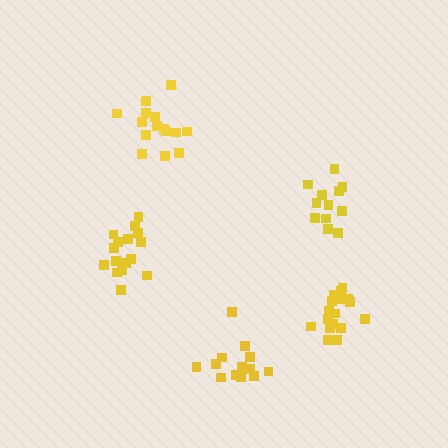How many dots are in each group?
Group 1: 15 dots, Group 2: 17 dots, Group 3: 13 dots, Group 4: 16 dots, Group 5: 12 dots (73 total).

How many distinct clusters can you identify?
There are 5 distinct clusters.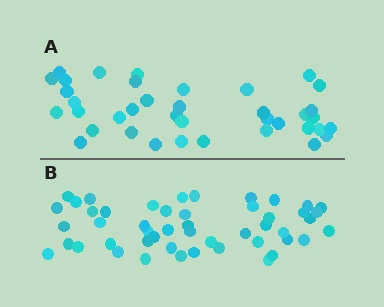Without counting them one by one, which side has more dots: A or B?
Region B (the bottom region) has more dots.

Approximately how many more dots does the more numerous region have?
Region B has roughly 12 or so more dots than region A.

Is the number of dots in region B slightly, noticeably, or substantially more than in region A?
Region B has noticeably more, but not dramatically so. The ratio is roughly 1.3 to 1.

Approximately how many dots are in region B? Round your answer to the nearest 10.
About 50 dots. (The exact count is 49, which rounds to 50.)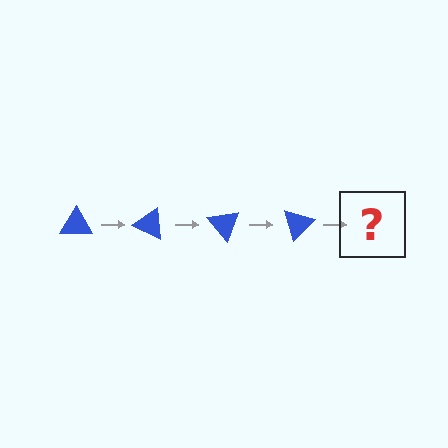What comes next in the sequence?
The next element should be a blue triangle rotated 100 degrees.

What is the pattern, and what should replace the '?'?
The pattern is that the triangle rotates 25 degrees each step. The '?' should be a blue triangle rotated 100 degrees.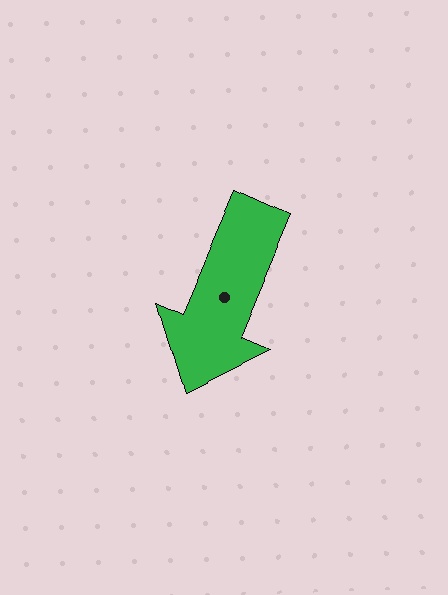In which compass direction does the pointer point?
Southwest.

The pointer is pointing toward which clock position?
Roughly 7 o'clock.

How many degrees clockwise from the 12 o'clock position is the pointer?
Approximately 203 degrees.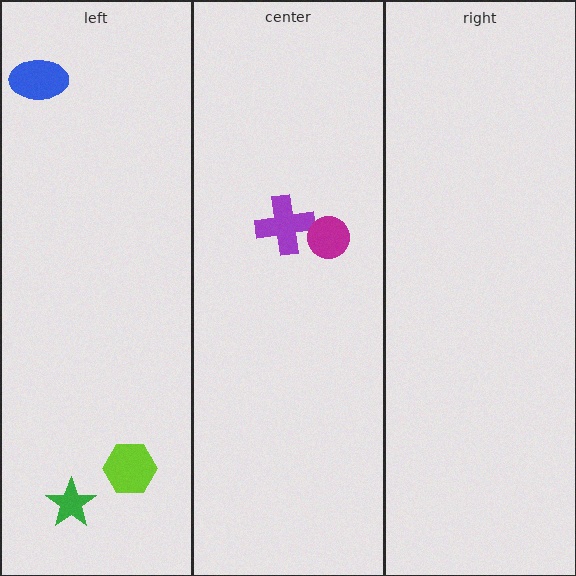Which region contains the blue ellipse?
The left region.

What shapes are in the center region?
The purple cross, the magenta circle.